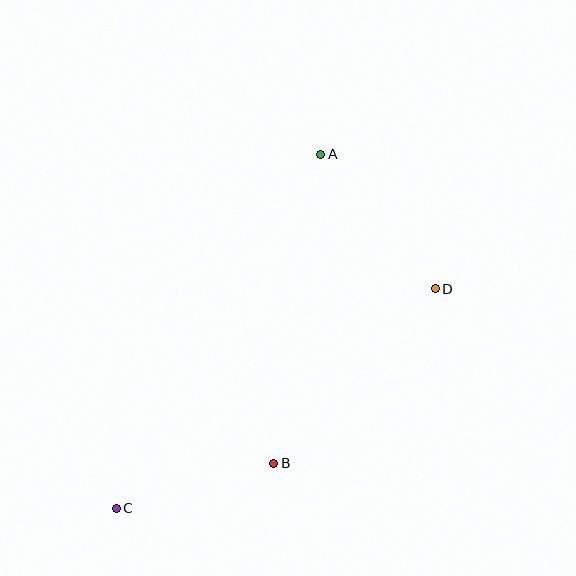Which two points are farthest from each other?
Points A and C are farthest from each other.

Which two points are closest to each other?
Points B and C are closest to each other.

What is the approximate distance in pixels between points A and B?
The distance between A and B is approximately 313 pixels.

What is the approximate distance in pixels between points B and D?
The distance between B and D is approximately 238 pixels.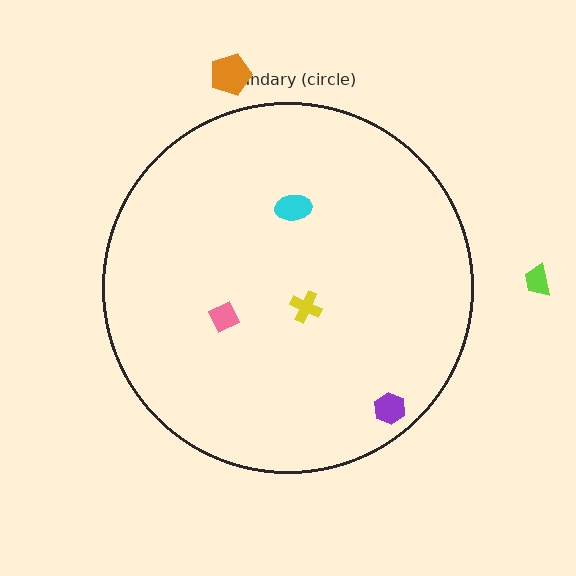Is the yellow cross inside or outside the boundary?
Inside.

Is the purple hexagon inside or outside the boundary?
Inside.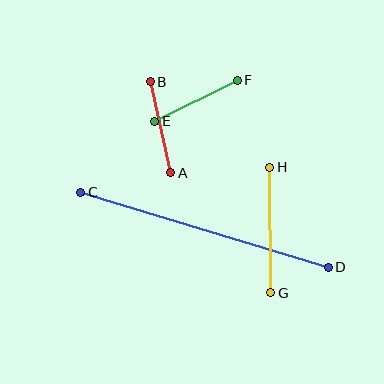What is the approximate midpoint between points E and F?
The midpoint is at approximately (196, 101) pixels.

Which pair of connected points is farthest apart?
Points C and D are farthest apart.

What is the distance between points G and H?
The distance is approximately 126 pixels.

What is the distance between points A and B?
The distance is approximately 93 pixels.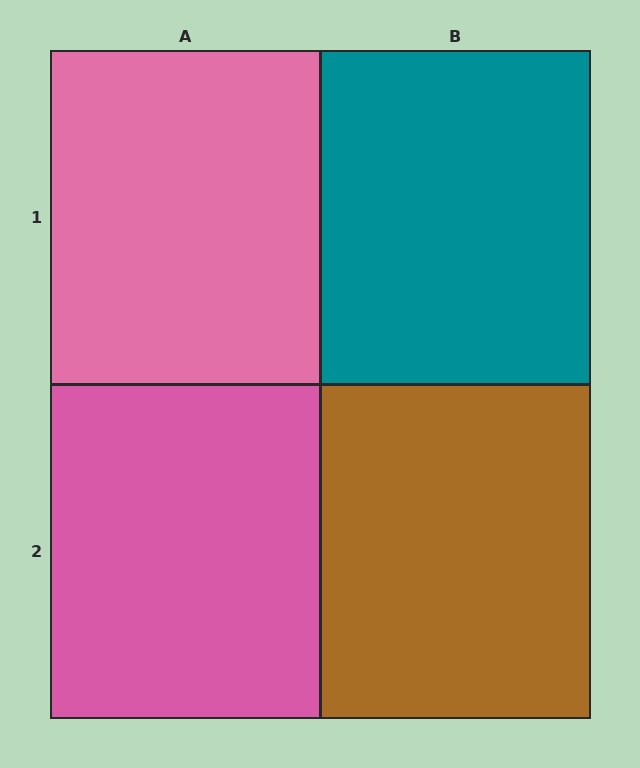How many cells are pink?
2 cells are pink.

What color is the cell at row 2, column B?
Brown.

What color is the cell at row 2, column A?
Pink.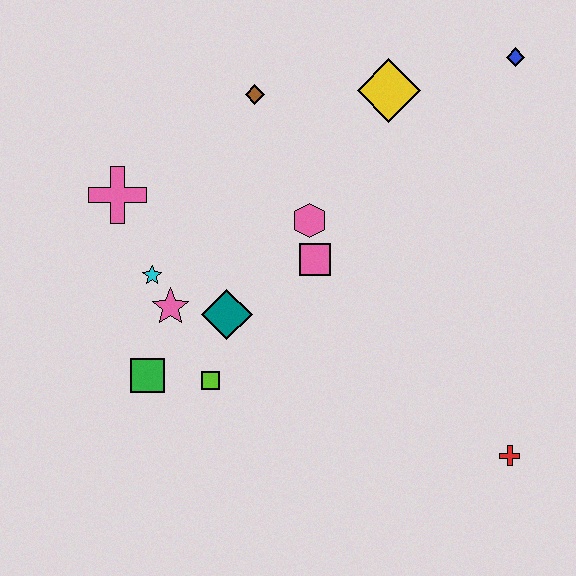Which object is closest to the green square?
The lime square is closest to the green square.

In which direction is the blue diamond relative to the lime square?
The blue diamond is above the lime square.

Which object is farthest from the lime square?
The blue diamond is farthest from the lime square.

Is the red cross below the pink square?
Yes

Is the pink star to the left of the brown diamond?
Yes